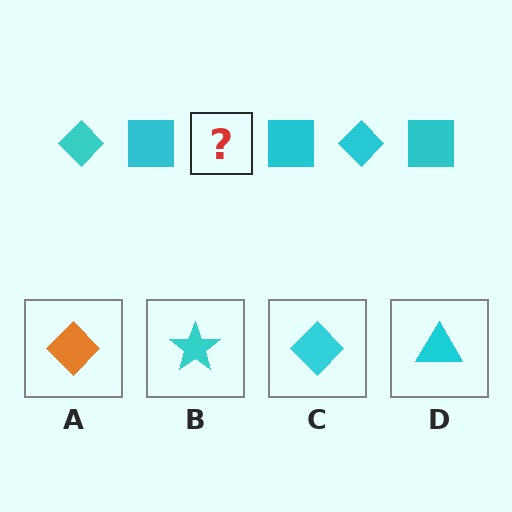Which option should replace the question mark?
Option C.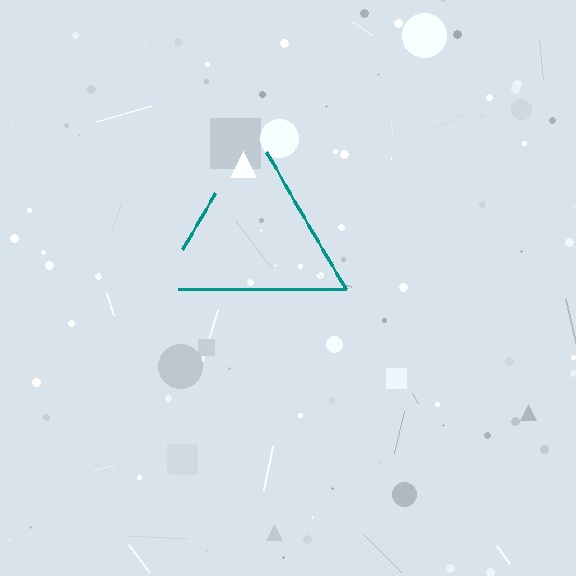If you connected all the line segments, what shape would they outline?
They would outline a triangle.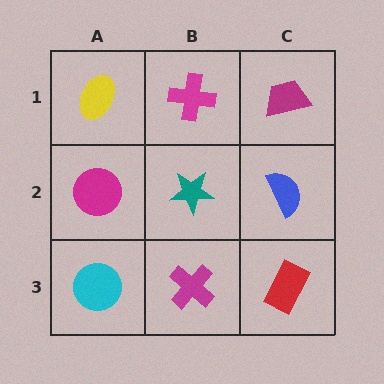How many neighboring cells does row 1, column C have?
2.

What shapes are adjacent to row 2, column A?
A yellow ellipse (row 1, column A), a cyan circle (row 3, column A), a teal star (row 2, column B).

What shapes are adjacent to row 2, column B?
A magenta cross (row 1, column B), a magenta cross (row 3, column B), a magenta circle (row 2, column A), a blue semicircle (row 2, column C).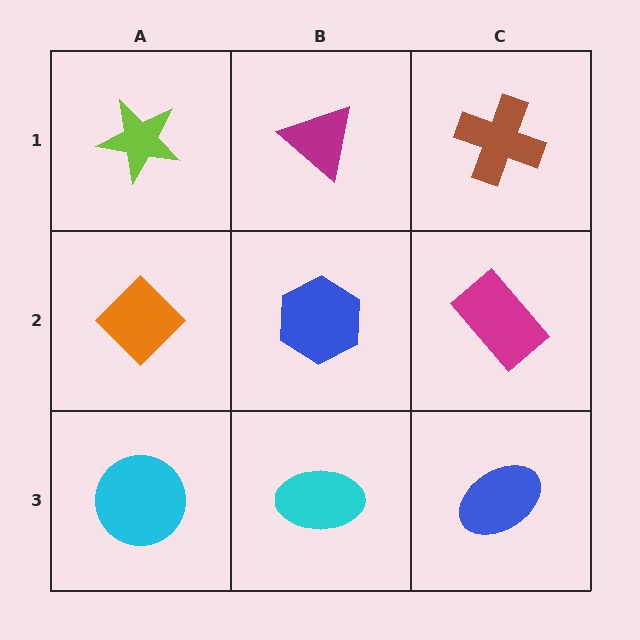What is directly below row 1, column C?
A magenta rectangle.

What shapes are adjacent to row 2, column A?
A lime star (row 1, column A), a cyan circle (row 3, column A), a blue hexagon (row 2, column B).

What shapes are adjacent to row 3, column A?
An orange diamond (row 2, column A), a cyan ellipse (row 3, column B).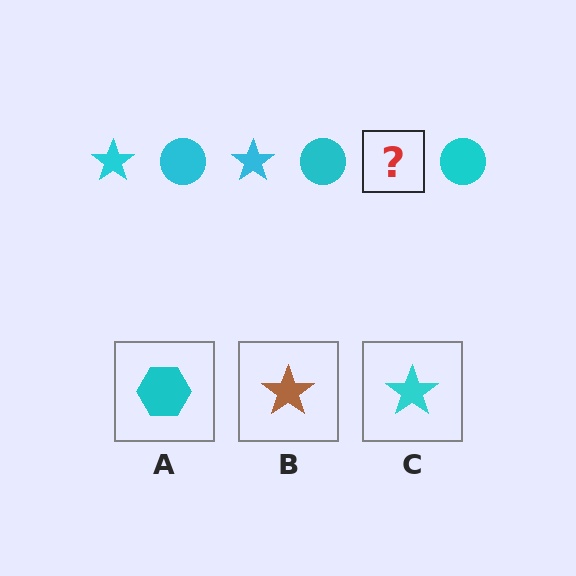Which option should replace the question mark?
Option C.